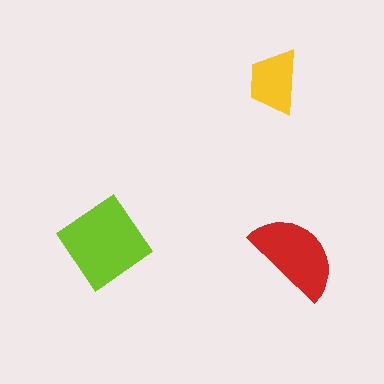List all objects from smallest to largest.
The yellow trapezoid, the red semicircle, the lime diamond.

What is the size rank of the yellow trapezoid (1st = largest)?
3rd.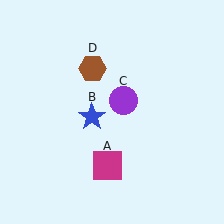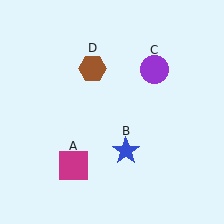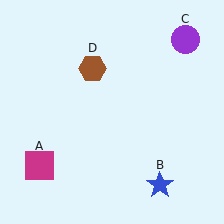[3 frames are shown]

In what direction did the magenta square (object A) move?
The magenta square (object A) moved left.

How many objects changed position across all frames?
3 objects changed position: magenta square (object A), blue star (object B), purple circle (object C).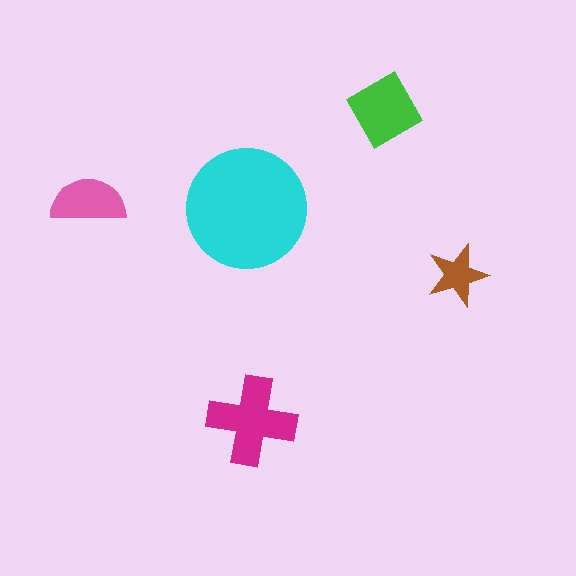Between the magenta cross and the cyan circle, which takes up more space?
The cyan circle.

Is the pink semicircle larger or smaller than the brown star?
Larger.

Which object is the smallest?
The brown star.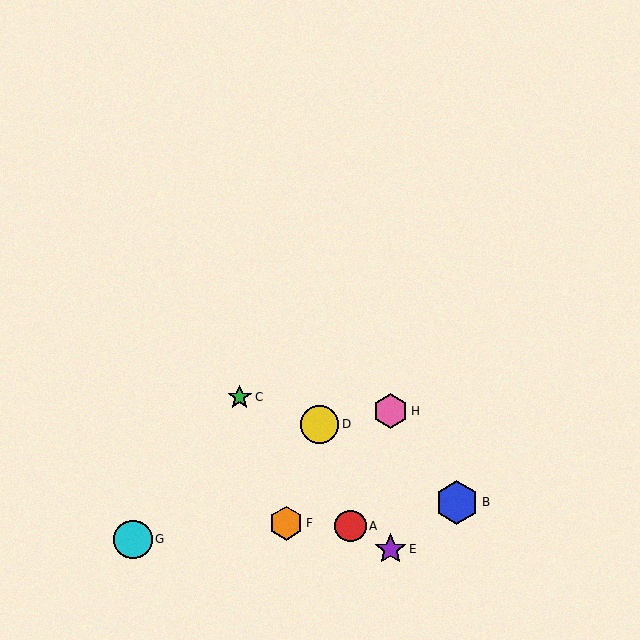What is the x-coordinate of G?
Object G is at x≈133.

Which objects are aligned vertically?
Objects E, H are aligned vertically.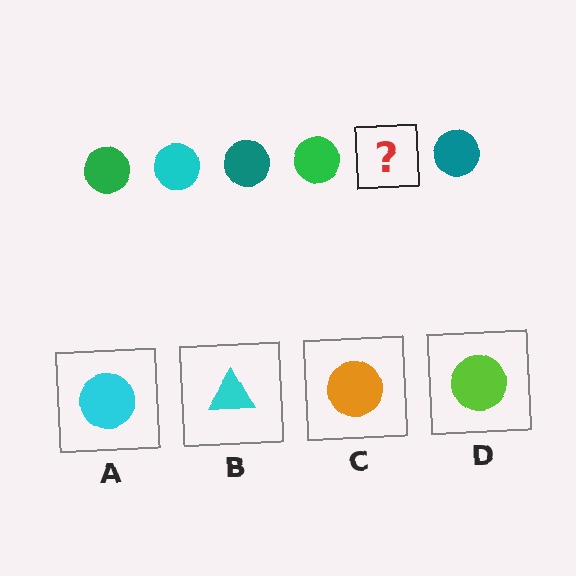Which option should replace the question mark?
Option A.